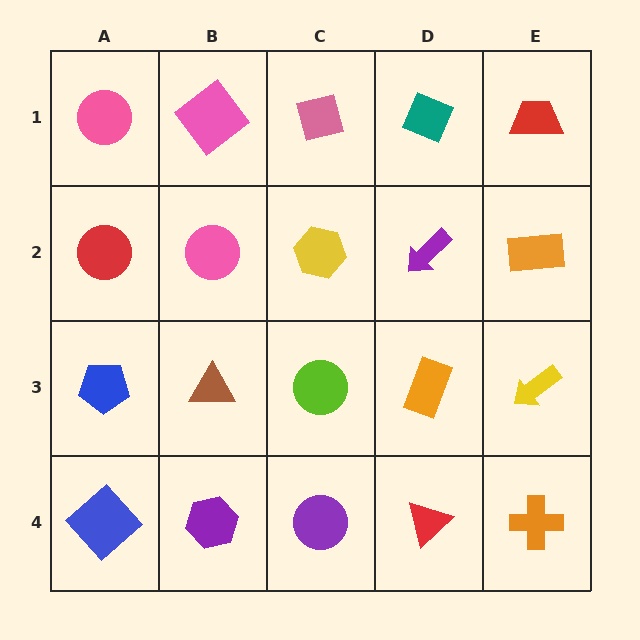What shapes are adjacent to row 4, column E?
A yellow arrow (row 3, column E), a red triangle (row 4, column D).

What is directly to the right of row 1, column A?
A pink diamond.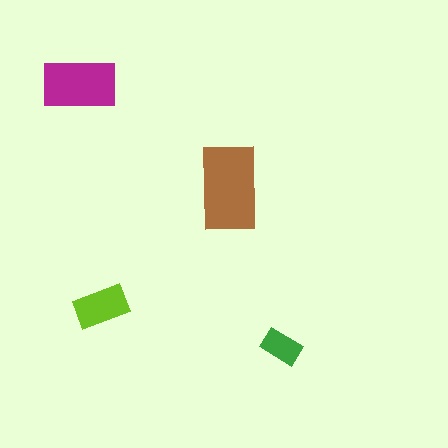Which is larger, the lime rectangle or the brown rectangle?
The brown one.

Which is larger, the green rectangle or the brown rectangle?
The brown one.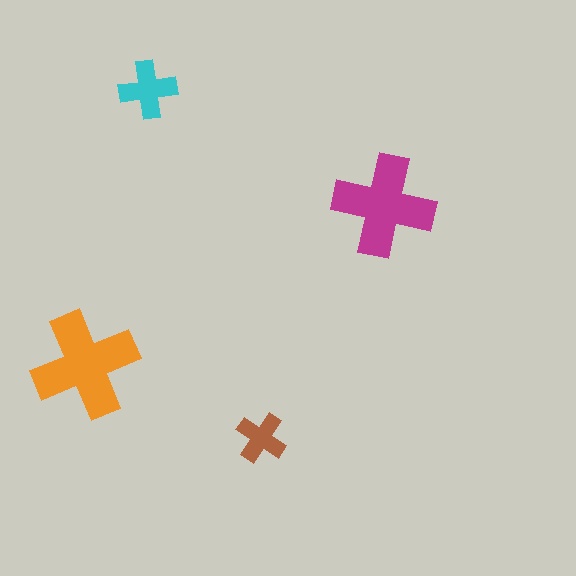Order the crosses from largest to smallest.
the orange one, the magenta one, the cyan one, the brown one.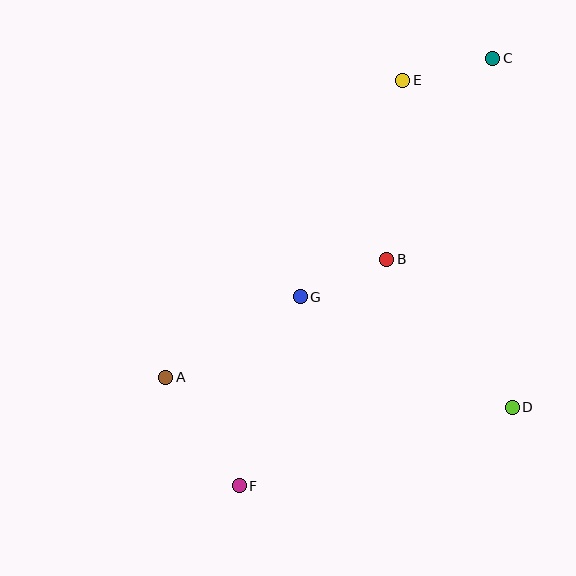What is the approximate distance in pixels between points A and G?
The distance between A and G is approximately 157 pixels.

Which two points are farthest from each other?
Points C and F are farthest from each other.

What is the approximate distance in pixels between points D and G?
The distance between D and G is approximately 239 pixels.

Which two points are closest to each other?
Points C and E are closest to each other.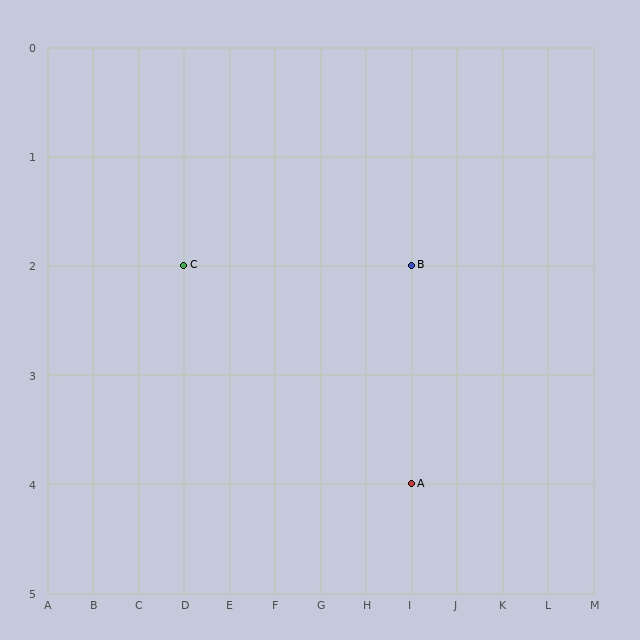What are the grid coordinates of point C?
Point C is at grid coordinates (D, 2).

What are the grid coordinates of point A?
Point A is at grid coordinates (I, 4).